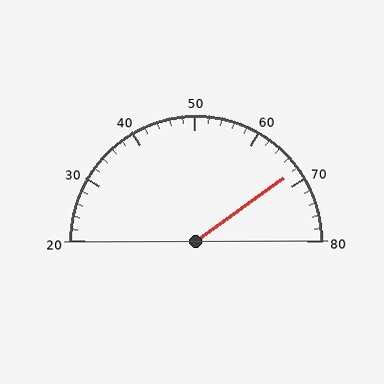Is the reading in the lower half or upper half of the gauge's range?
The reading is in the upper half of the range (20 to 80).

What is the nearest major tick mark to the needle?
The nearest major tick mark is 70.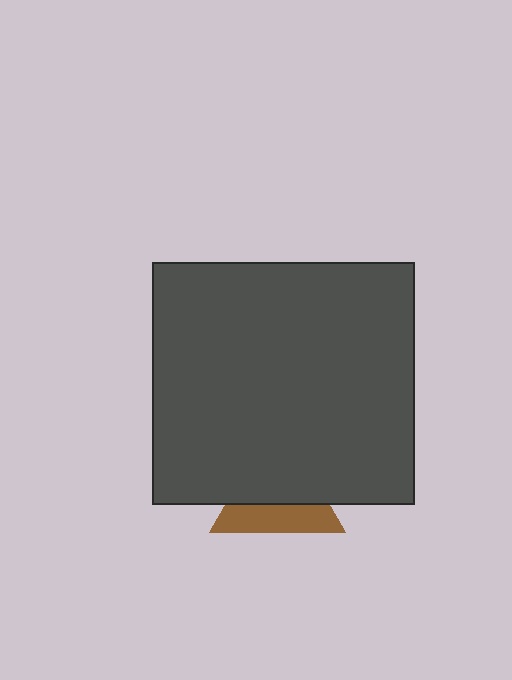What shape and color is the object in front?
The object in front is a dark gray rectangle.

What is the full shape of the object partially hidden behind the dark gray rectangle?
The partially hidden object is a brown triangle.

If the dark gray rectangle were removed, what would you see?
You would see the complete brown triangle.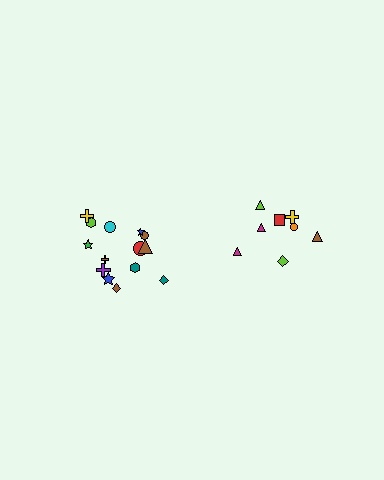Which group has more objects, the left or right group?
The left group.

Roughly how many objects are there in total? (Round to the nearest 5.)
Roughly 25 objects in total.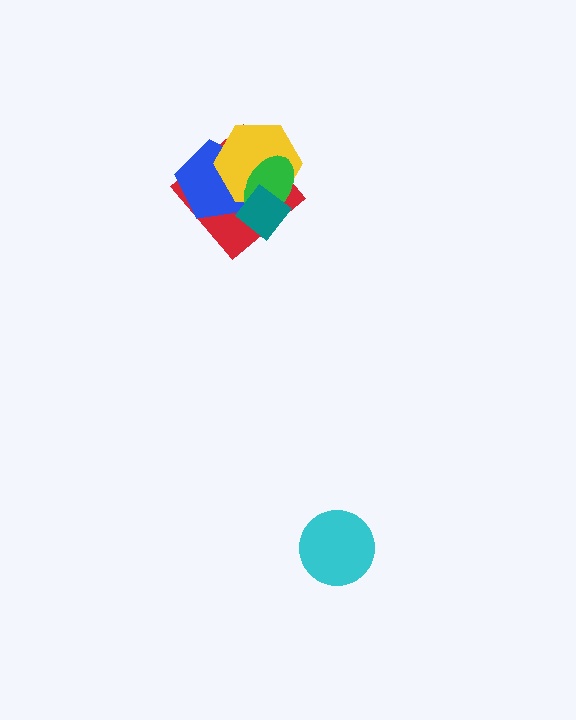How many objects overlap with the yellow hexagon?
4 objects overlap with the yellow hexagon.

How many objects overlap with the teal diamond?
4 objects overlap with the teal diamond.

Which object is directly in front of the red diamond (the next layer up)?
The blue pentagon is directly in front of the red diamond.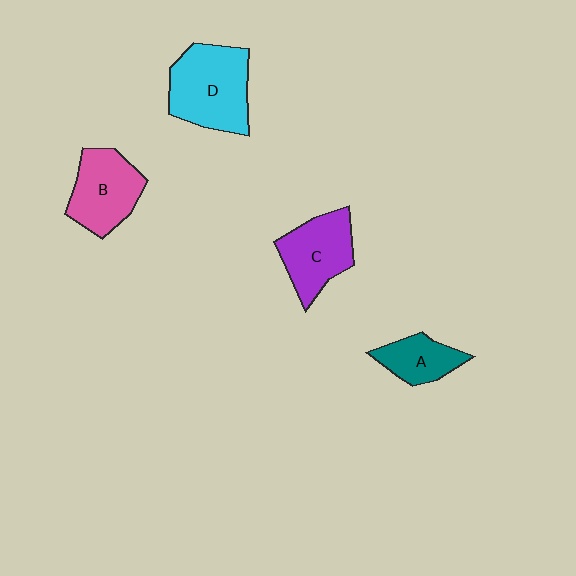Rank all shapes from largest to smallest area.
From largest to smallest: D (cyan), B (pink), C (purple), A (teal).